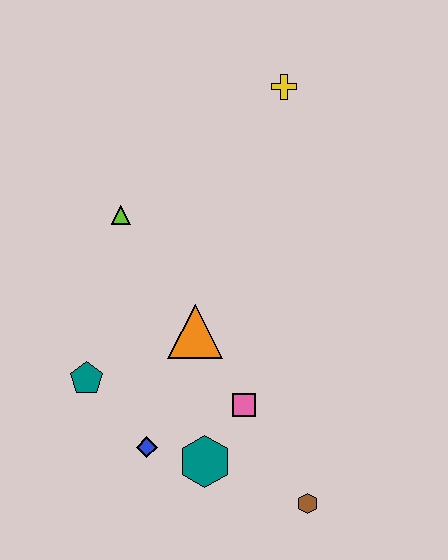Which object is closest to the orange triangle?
The pink square is closest to the orange triangle.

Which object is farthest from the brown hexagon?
The yellow cross is farthest from the brown hexagon.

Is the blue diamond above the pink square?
No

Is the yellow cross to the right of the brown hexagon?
No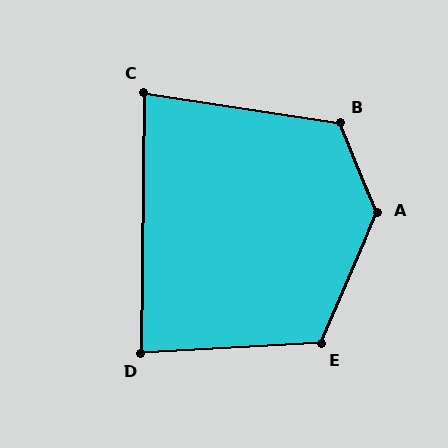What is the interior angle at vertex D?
Approximately 86 degrees (approximately right).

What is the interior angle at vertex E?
Approximately 117 degrees (obtuse).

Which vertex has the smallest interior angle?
C, at approximately 82 degrees.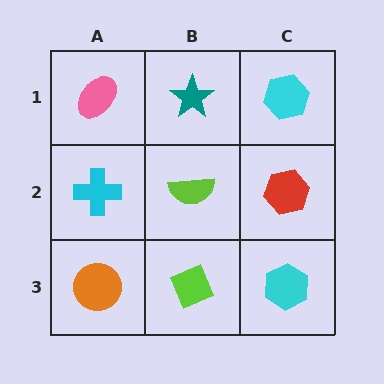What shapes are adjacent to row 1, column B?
A lime semicircle (row 2, column B), a pink ellipse (row 1, column A), a cyan hexagon (row 1, column C).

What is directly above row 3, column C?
A red hexagon.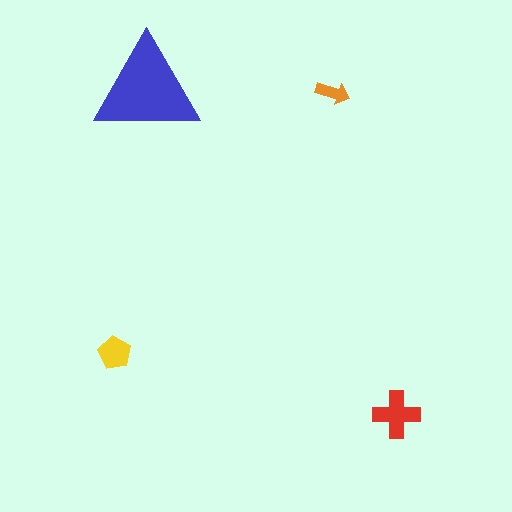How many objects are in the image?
There are 4 objects in the image.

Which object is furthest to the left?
The yellow pentagon is leftmost.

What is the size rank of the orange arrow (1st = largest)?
4th.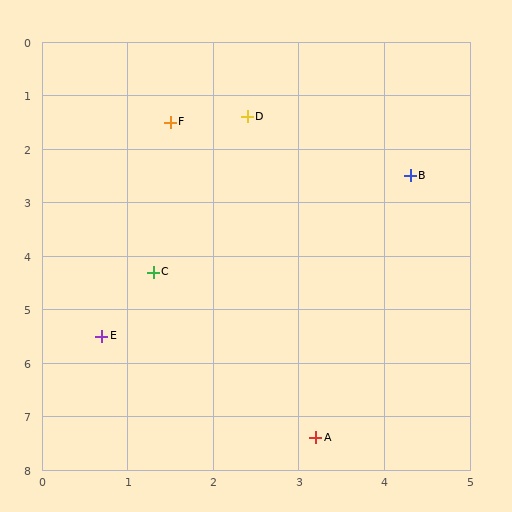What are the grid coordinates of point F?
Point F is at approximately (1.5, 1.5).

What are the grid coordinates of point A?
Point A is at approximately (3.2, 7.4).